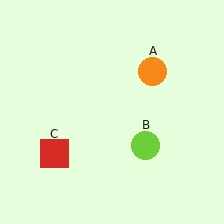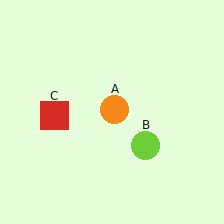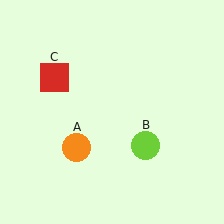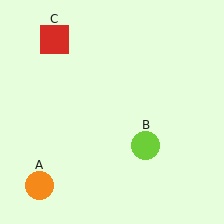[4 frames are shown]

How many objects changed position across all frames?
2 objects changed position: orange circle (object A), red square (object C).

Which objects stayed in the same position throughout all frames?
Lime circle (object B) remained stationary.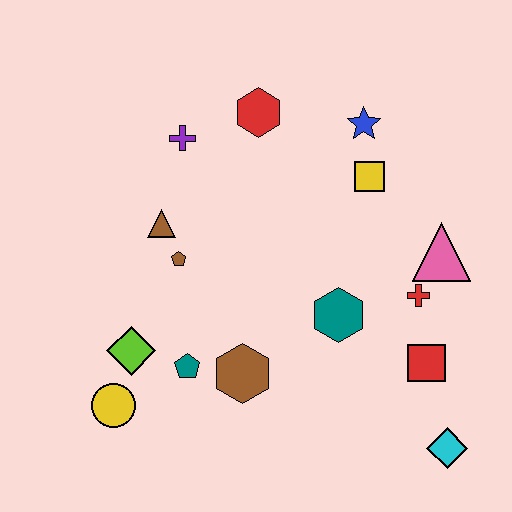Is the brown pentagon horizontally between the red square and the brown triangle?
Yes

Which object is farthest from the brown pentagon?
The cyan diamond is farthest from the brown pentagon.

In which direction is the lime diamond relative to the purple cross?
The lime diamond is below the purple cross.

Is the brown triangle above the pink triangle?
Yes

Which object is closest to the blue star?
The yellow square is closest to the blue star.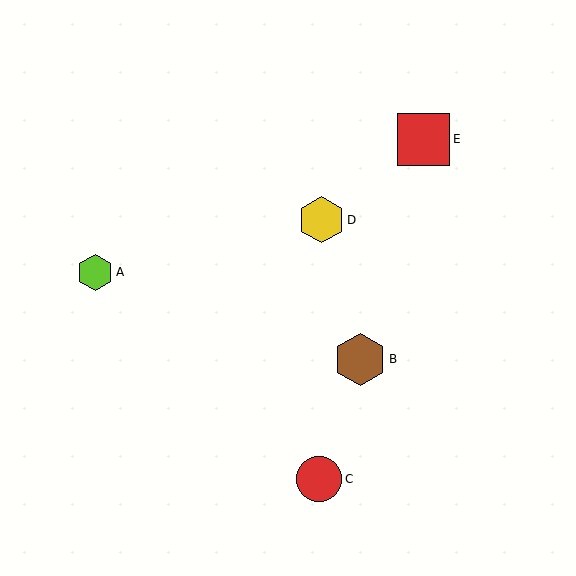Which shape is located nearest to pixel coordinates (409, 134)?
The red square (labeled E) at (424, 139) is nearest to that location.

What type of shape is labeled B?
Shape B is a brown hexagon.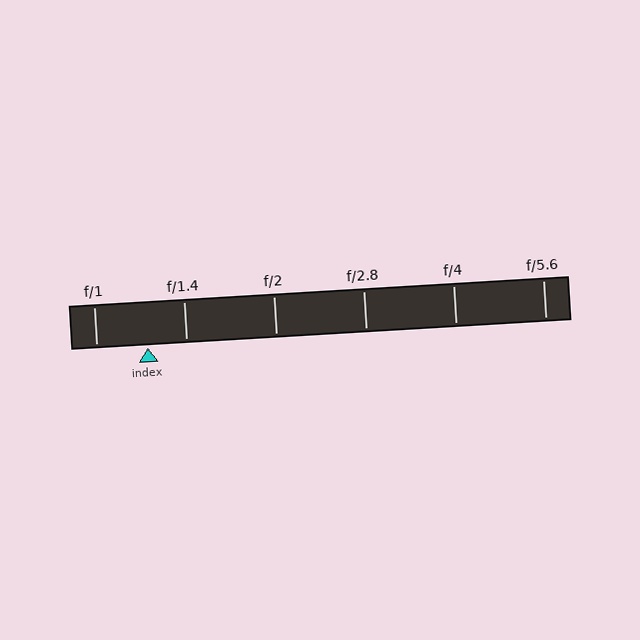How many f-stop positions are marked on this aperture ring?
There are 6 f-stop positions marked.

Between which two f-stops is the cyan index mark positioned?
The index mark is between f/1 and f/1.4.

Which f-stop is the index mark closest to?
The index mark is closest to f/1.4.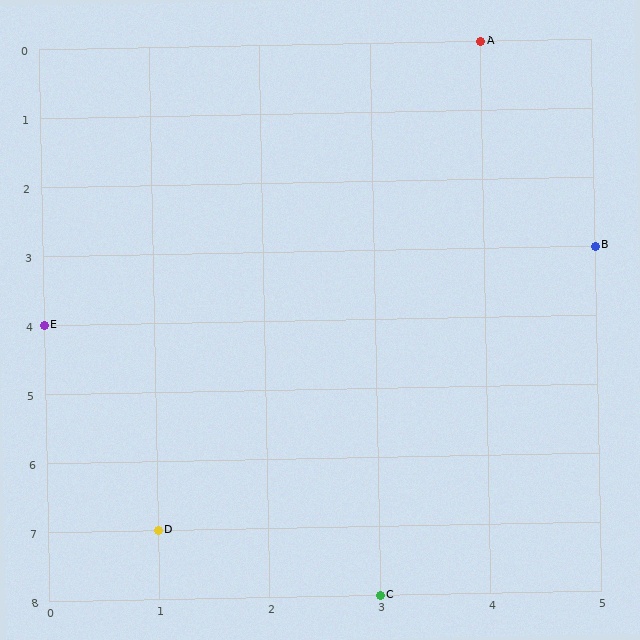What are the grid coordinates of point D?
Point D is at grid coordinates (1, 7).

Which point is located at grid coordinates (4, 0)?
Point A is at (4, 0).